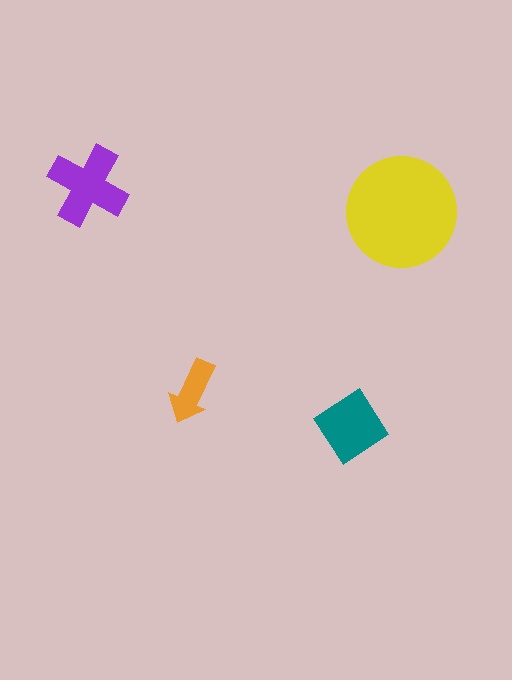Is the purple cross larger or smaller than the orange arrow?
Larger.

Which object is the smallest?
The orange arrow.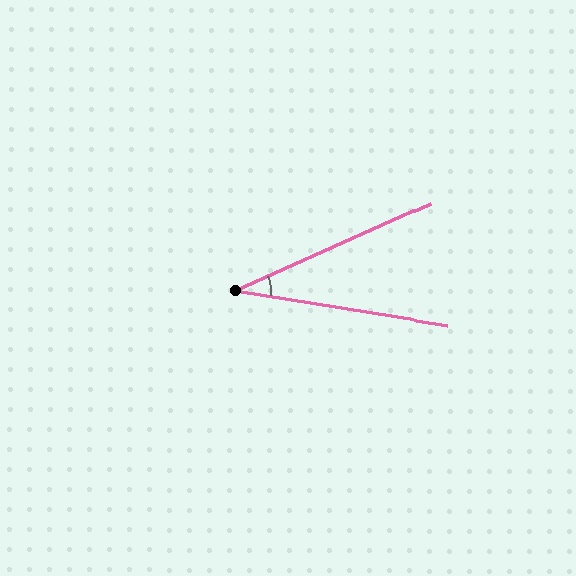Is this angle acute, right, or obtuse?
It is acute.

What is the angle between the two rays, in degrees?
Approximately 33 degrees.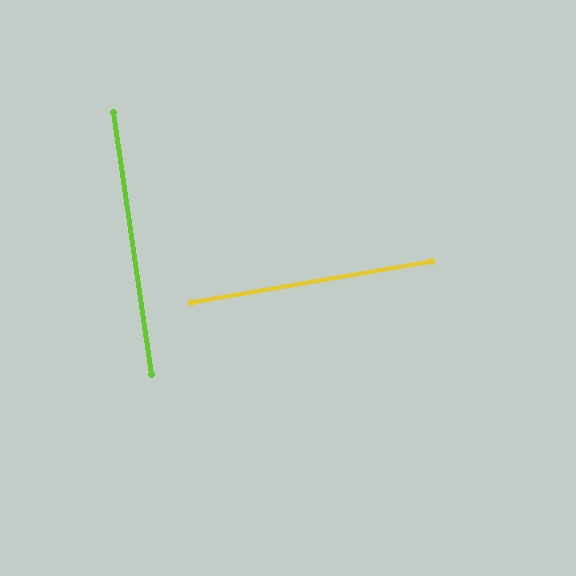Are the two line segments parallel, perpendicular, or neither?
Perpendicular — they meet at approximately 88°.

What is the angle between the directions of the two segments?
Approximately 88 degrees.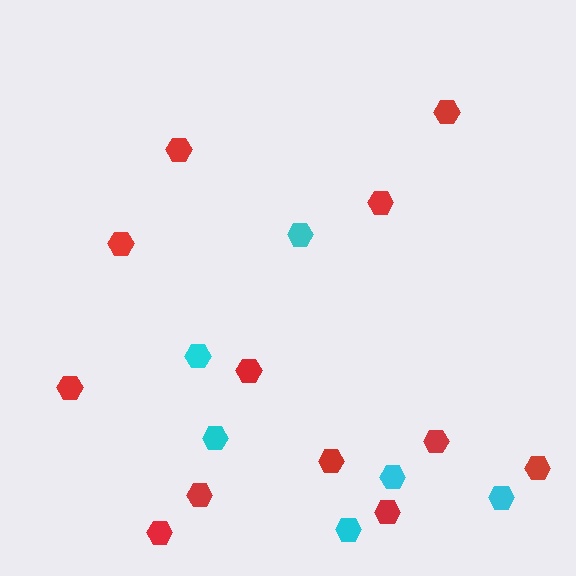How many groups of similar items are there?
There are 2 groups: one group of red hexagons (12) and one group of cyan hexagons (6).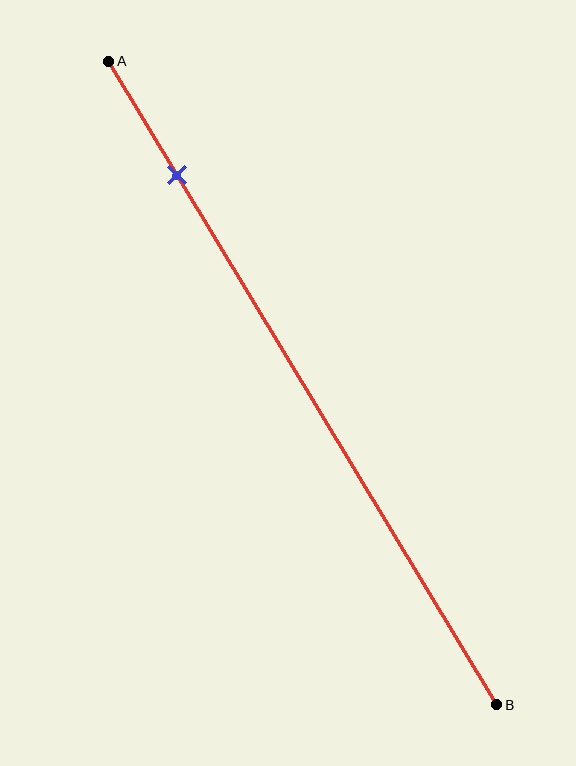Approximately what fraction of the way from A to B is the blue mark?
The blue mark is approximately 20% of the way from A to B.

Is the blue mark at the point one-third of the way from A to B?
No, the mark is at about 20% from A, not at the 33% one-third point.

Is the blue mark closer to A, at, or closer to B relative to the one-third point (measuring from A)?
The blue mark is closer to point A than the one-third point of segment AB.